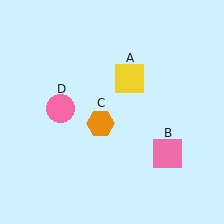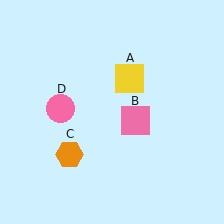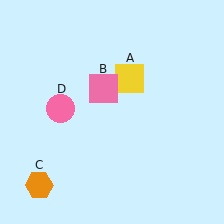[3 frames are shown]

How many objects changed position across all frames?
2 objects changed position: pink square (object B), orange hexagon (object C).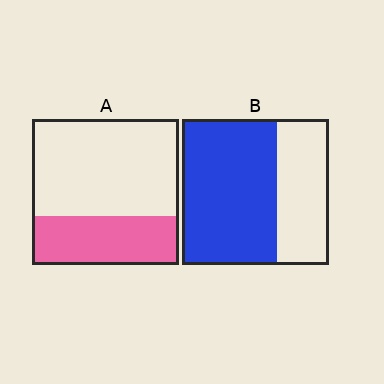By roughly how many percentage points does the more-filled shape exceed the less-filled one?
By roughly 30 percentage points (B over A).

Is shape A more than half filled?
No.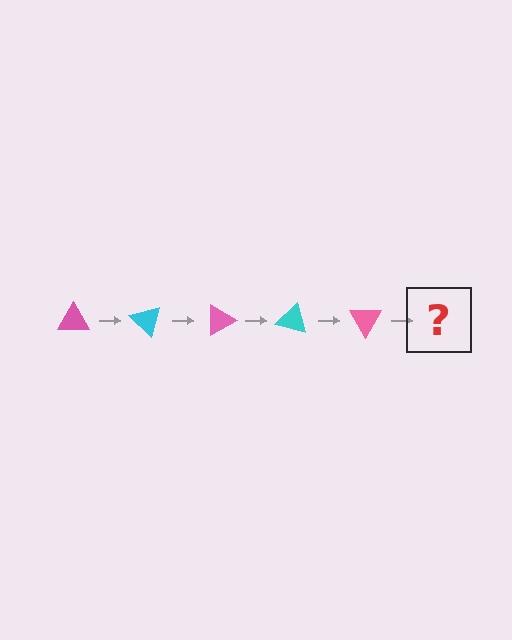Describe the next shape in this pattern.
It should be a cyan triangle, rotated 225 degrees from the start.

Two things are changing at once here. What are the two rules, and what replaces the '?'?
The two rules are that it rotates 45 degrees each step and the color cycles through pink and cyan. The '?' should be a cyan triangle, rotated 225 degrees from the start.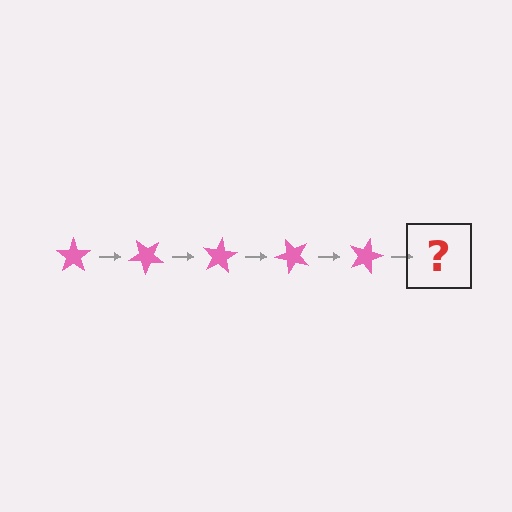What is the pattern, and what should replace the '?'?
The pattern is that the star rotates 40 degrees each step. The '?' should be a pink star rotated 200 degrees.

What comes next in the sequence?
The next element should be a pink star rotated 200 degrees.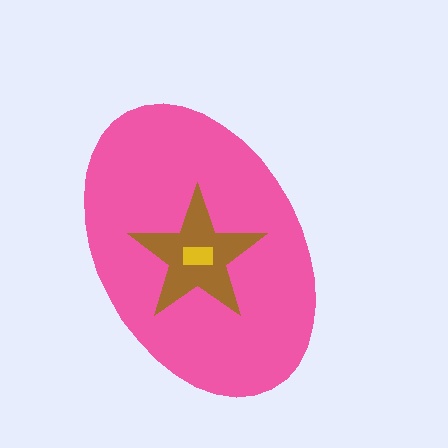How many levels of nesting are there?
3.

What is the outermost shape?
The pink ellipse.